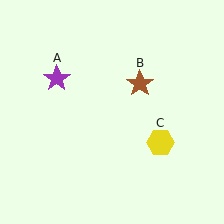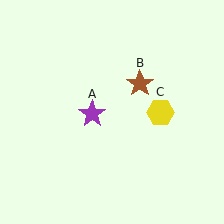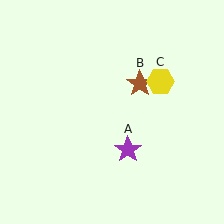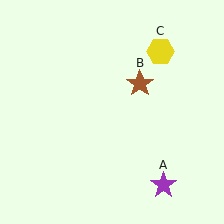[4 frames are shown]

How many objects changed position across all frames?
2 objects changed position: purple star (object A), yellow hexagon (object C).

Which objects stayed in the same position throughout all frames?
Brown star (object B) remained stationary.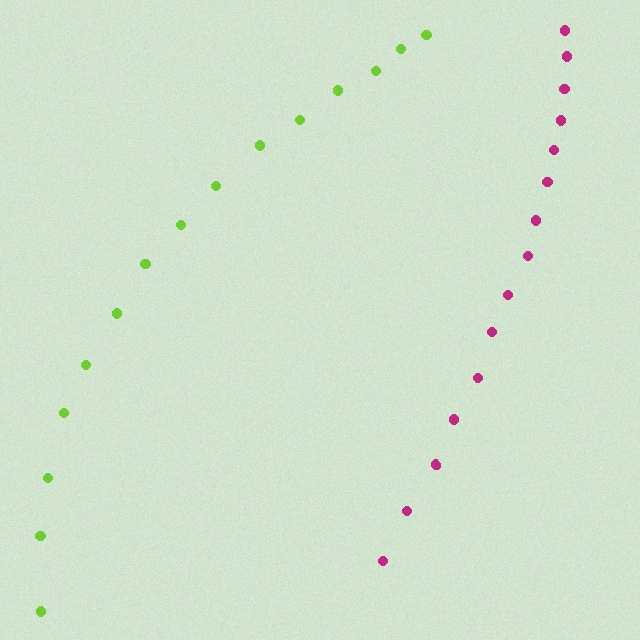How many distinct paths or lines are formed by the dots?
There are 2 distinct paths.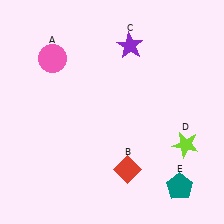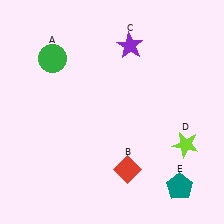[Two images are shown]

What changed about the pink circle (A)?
In Image 1, A is pink. In Image 2, it changed to green.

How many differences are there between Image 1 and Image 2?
There is 1 difference between the two images.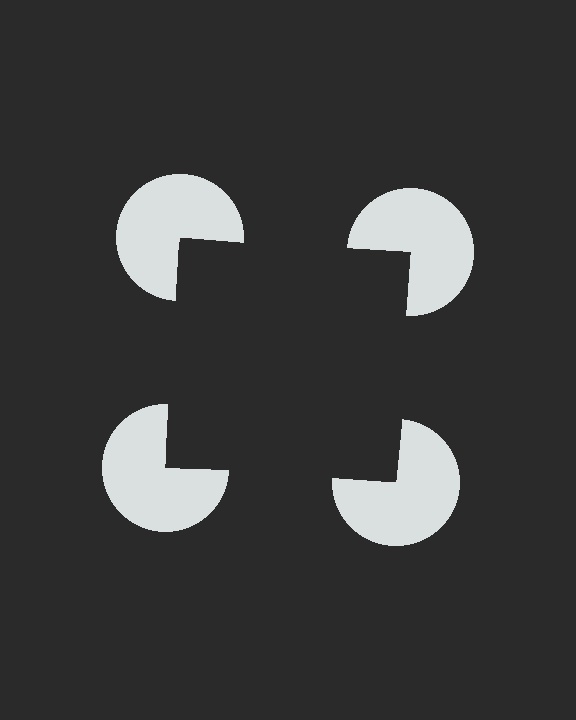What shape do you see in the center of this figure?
An illusory square — its edges are inferred from the aligned wedge cuts in the pac-man discs, not physically drawn.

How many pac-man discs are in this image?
There are 4 — one at each vertex of the illusory square.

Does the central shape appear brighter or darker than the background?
It typically appears slightly darker than the background, even though no actual brightness change is drawn.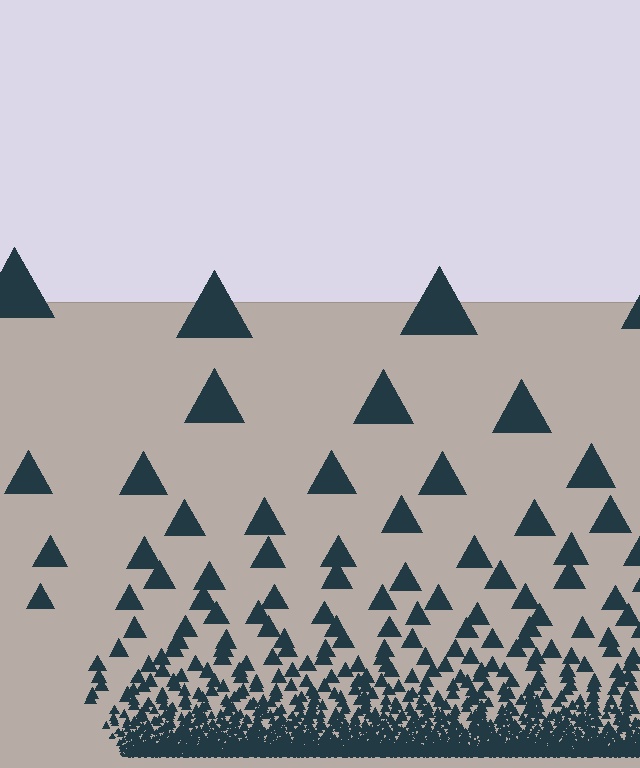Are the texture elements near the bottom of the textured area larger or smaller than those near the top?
Smaller. The gradient is inverted — elements near the bottom are smaller and denser.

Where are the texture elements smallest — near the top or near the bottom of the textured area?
Near the bottom.